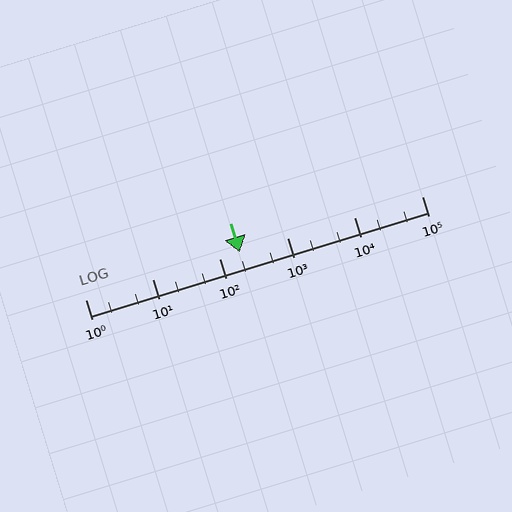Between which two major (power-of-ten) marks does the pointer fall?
The pointer is between 100 and 1000.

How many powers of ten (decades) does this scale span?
The scale spans 5 decades, from 1 to 100000.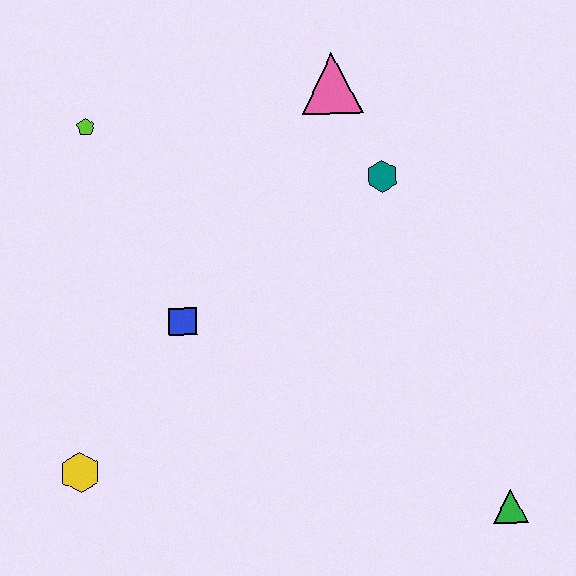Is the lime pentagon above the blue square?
Yes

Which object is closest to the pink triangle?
The teal hexagon is closest to the pink triangle.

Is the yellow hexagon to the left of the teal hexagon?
Yes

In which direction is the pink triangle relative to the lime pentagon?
The pink triangle is to the right of the lime pentagon.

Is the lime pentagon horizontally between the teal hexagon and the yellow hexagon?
Yes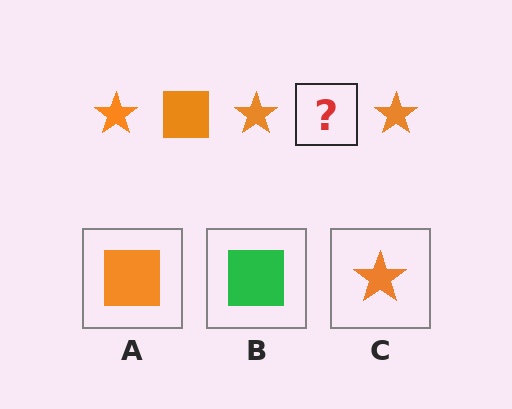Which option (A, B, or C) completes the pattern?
A.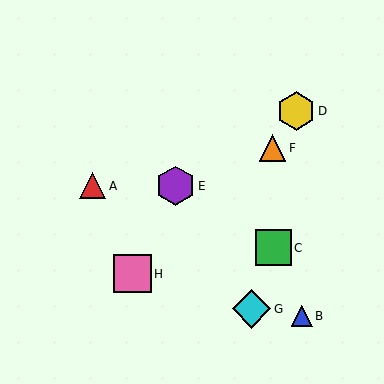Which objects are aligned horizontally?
Objects A, E are aligned horizontally.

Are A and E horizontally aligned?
Yes, both are at y≈186.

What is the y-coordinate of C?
Object C is at y≈248.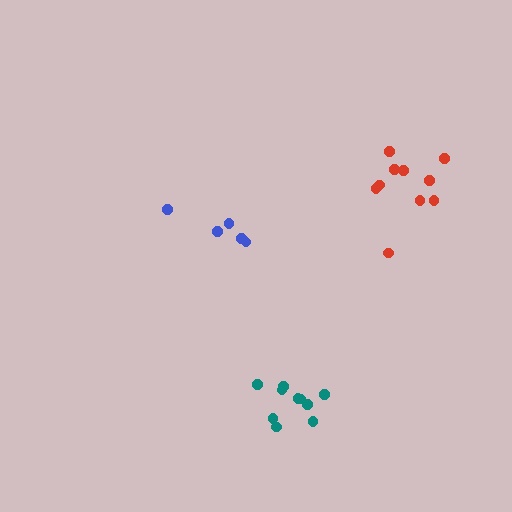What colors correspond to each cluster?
The clusters are colored: teal, red, blue.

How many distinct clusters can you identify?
There are 3 distinct clusters.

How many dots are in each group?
Group 1: 10 dots, Group 2: 10 dots, Group 3: 5 dots (25 total).